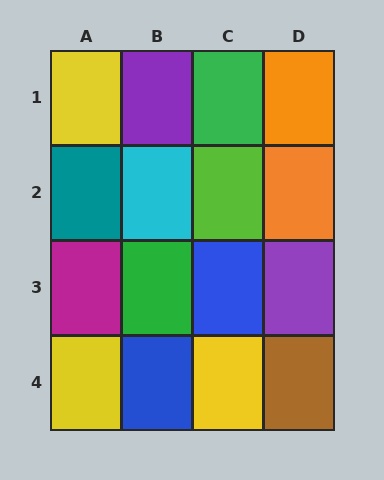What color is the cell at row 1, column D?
Orange.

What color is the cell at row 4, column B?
Blue.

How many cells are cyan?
1 cell is cyan.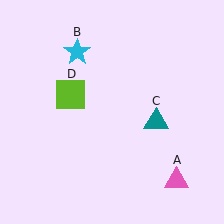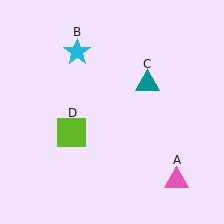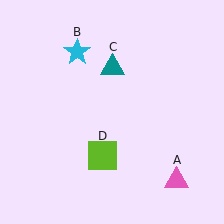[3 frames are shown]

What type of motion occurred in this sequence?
The teal triangle (object C), lime square (object D) rotated counterclockwise around the center of the scene.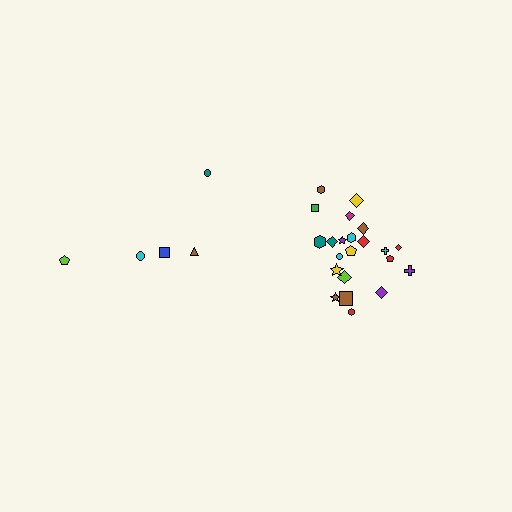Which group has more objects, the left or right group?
The right group.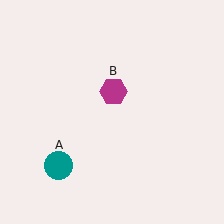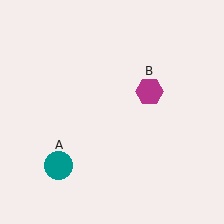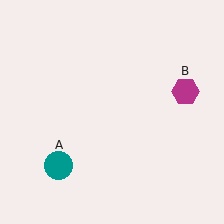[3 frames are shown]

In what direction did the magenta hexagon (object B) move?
The magenta hexagon (object B) moved right.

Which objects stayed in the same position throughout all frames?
Teal circle (object A) remained stationary.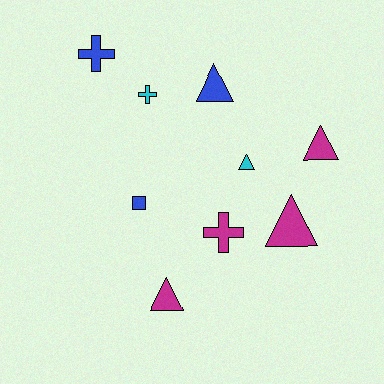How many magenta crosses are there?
There is 1 magenta cross.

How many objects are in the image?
There are 9 objects.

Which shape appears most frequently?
Triangle, with 5 objects.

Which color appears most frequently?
Magenta, with 4 objects.